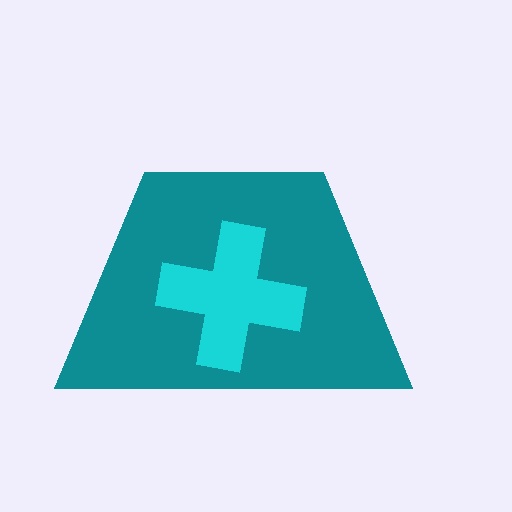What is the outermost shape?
The teal trapezoid.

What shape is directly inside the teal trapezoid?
The cyan cross.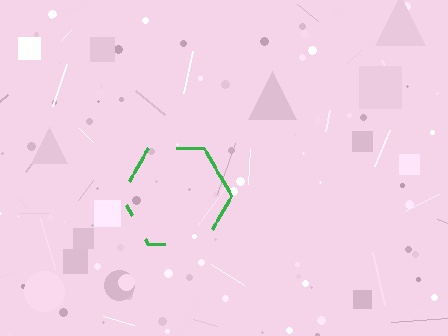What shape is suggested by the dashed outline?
The dashed outline suggests a hexagon.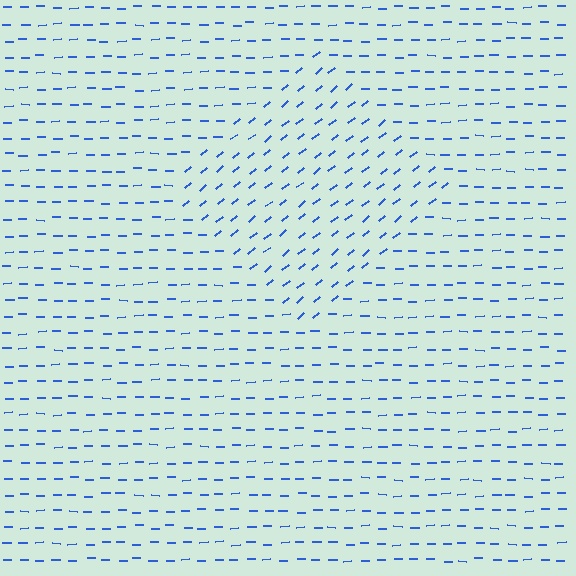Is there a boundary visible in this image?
Yes, there is a texture boundary formed by a change in line orientation.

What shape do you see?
I see a diamond.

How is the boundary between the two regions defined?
The boundary is defined purely by a change in line orientation (approximately 39 degrees difference). All lines are the same color and thickness.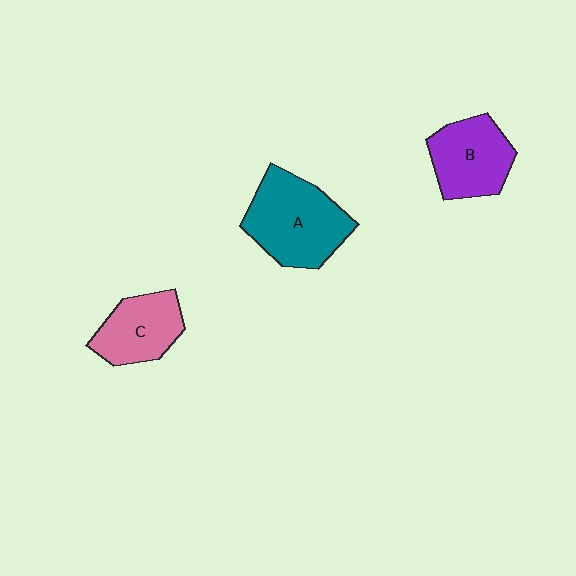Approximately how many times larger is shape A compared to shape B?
Approximately 1.3 times.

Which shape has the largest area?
Shape A (teal).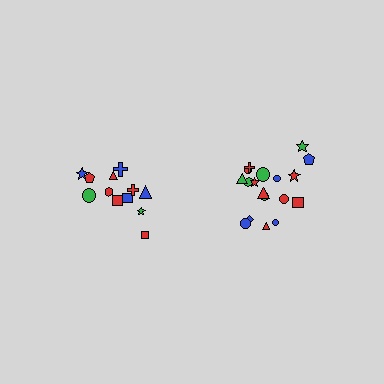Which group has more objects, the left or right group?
The right group.